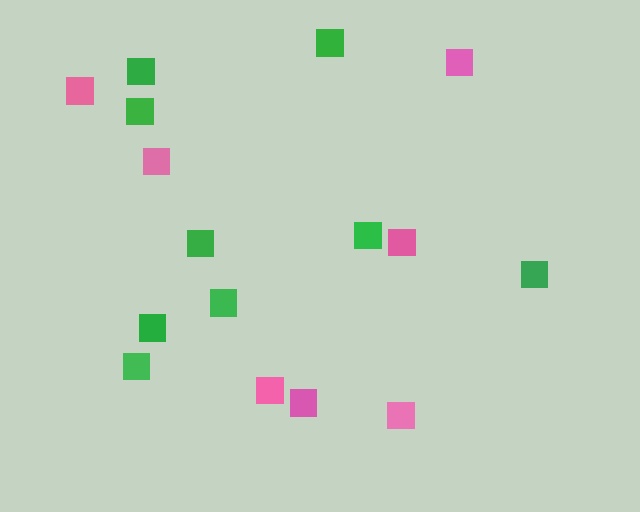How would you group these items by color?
There are 2 groups: one group of pink squares (7) and one group of green squares (9).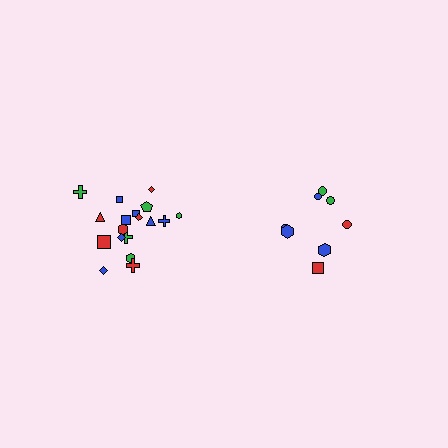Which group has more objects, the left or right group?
The left group.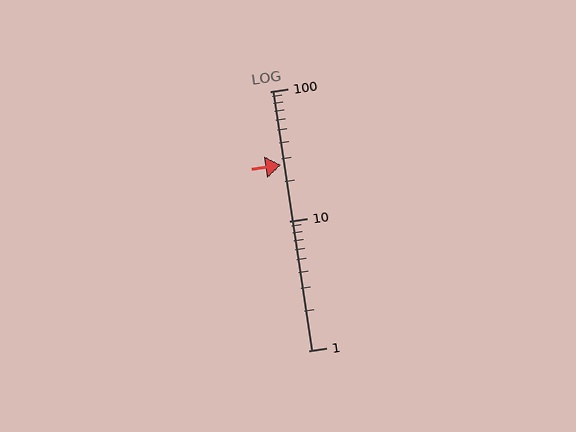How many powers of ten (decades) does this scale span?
The scale spans 2 decades, from 1 to 100.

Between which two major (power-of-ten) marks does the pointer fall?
The pointer is between 10 and 100.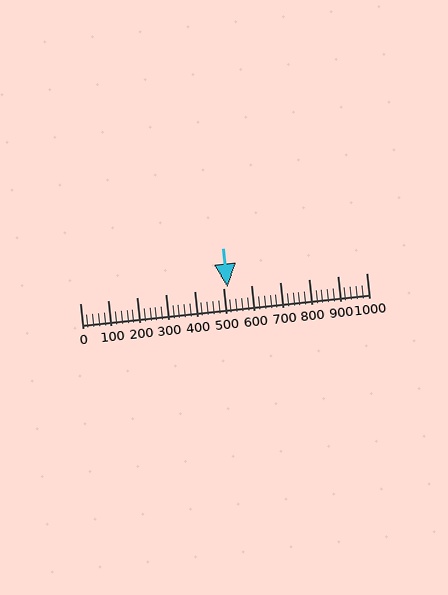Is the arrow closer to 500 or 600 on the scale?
The arrow is closer to 500.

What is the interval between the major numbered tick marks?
The major tick marks are spaced 100 units apart.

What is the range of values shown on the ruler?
The ruler shows values from 0 to 1000.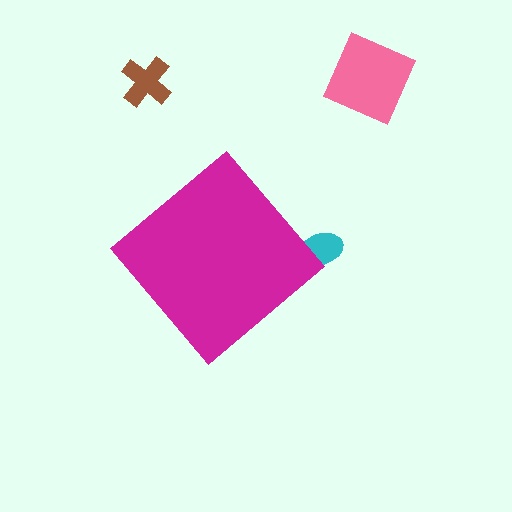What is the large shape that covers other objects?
A magenta diamond.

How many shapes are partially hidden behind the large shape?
1 shape is partially hidden.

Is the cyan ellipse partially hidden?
Yes, the cyan ellipse is partially hidden behind the magenta diamond.